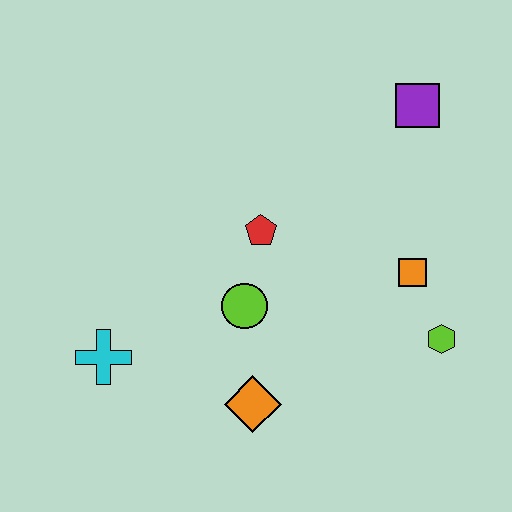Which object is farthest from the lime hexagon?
The cyan cross is farthest from the lime hexagon.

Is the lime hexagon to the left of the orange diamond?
No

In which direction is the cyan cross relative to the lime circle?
The cyan cross is to the left of the lime circle.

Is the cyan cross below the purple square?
Yes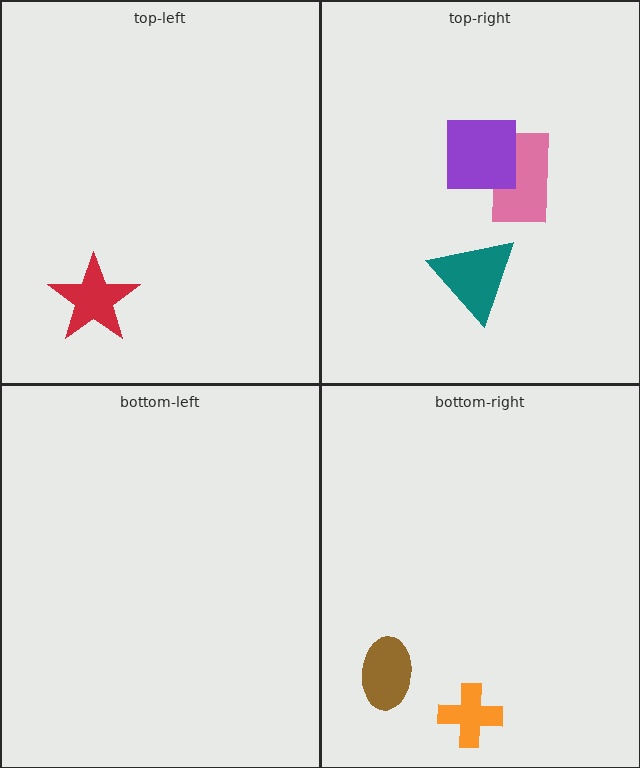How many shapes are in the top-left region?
1.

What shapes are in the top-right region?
The pink rectangle, the teal triangle, the purple square.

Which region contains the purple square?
The top-right region.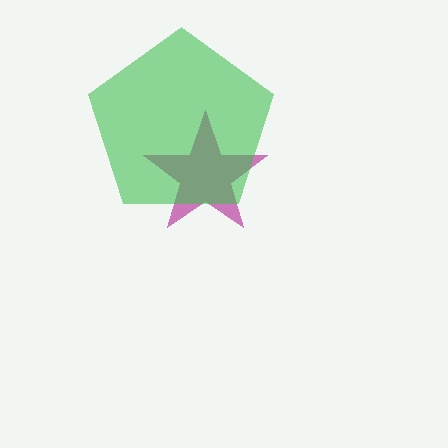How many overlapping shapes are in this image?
There are 2 overlapping shapes in the image.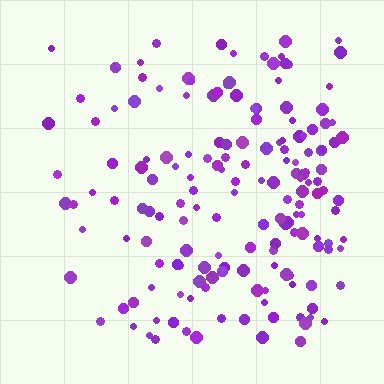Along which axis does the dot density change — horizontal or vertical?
Horizontal.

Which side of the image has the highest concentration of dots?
The right.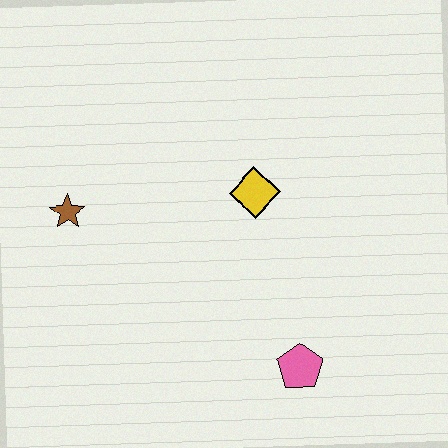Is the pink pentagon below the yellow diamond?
Yes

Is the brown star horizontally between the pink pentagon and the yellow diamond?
No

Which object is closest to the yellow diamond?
The pink pentagon is closest to the yellow diamond.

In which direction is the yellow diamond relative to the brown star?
The yellow diamond is to the right of the brown star.